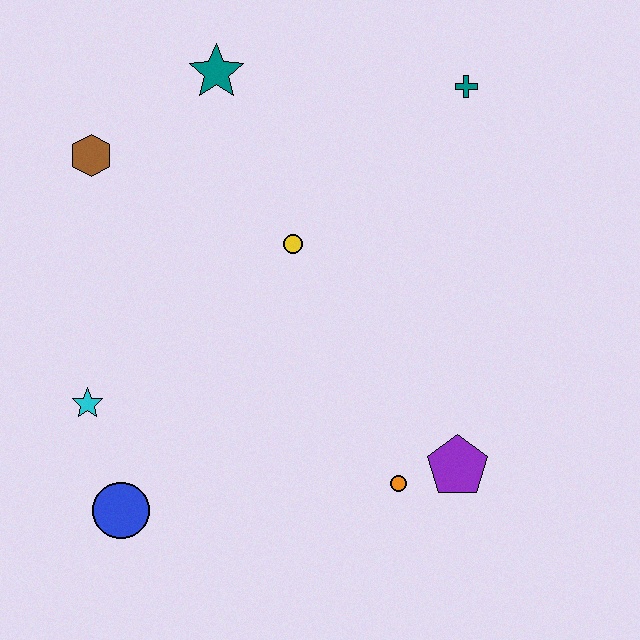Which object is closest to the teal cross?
The yellow circle is closest to the teal cross.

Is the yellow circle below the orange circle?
No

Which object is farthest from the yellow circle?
The blue circle is farthest from the yellow circle.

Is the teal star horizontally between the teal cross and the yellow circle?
No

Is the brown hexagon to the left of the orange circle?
Yes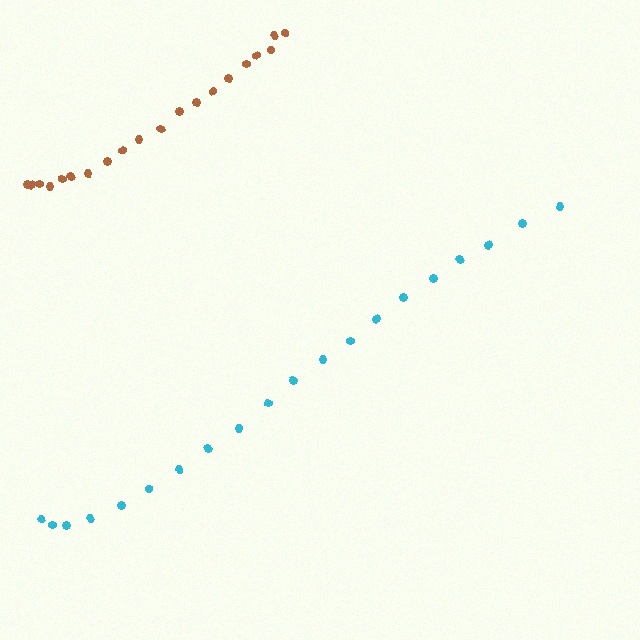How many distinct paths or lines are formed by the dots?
There are 2 distinct paths.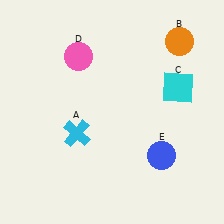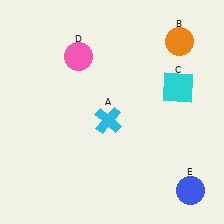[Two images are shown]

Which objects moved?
The objects that moved are: the cyan cross (A), the blue circle (E).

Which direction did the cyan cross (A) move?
The cyan cross (A) moved right.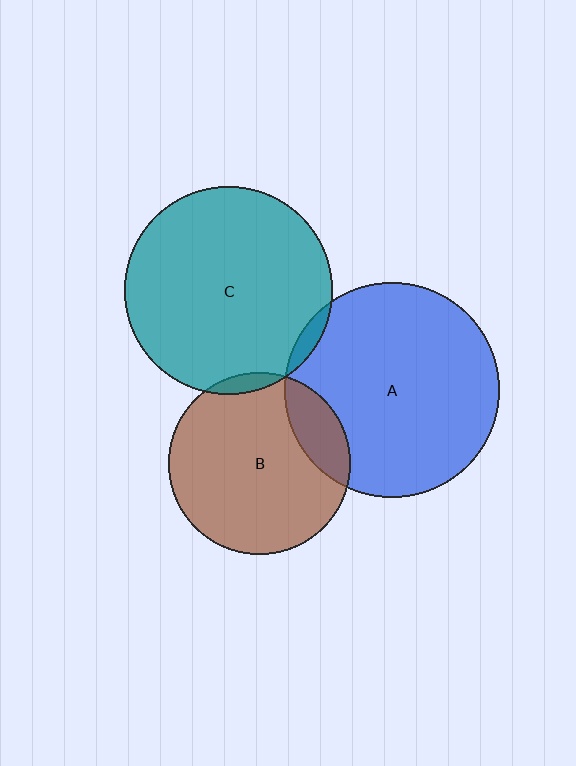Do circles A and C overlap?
Yes.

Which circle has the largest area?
Circle A (blue).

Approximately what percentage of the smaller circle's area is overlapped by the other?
Approximately 5%.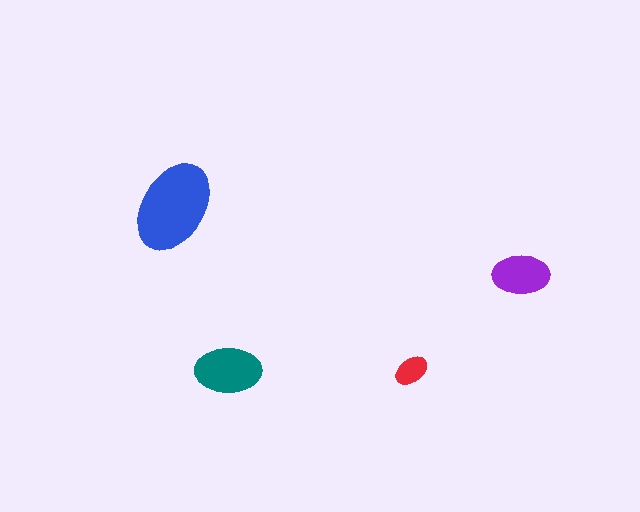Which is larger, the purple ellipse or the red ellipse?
The purple one.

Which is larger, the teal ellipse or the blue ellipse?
The blue one.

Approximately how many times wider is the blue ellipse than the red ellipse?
About 2.5 times wider.